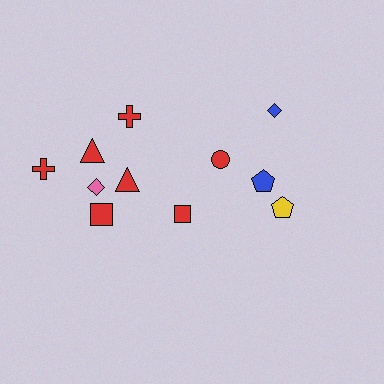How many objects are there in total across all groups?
There are 11 objects.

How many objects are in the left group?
There are 7 objects.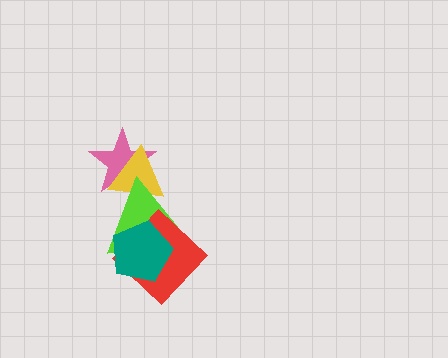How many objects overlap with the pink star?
2 objects overlap with the pink star.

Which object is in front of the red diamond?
The teal pentagon is in front of the red diamond.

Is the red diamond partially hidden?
Yes, it is partially covered by another shape.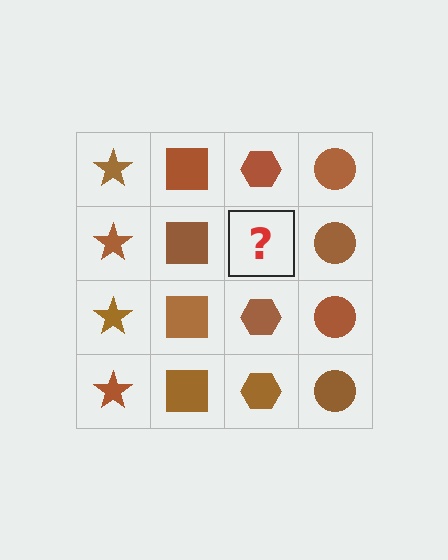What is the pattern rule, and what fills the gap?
The rule is that each column has a consistent shape. The gap should be filled with a brown hexagon.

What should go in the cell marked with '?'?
The missing cell should contain a brown hexagon.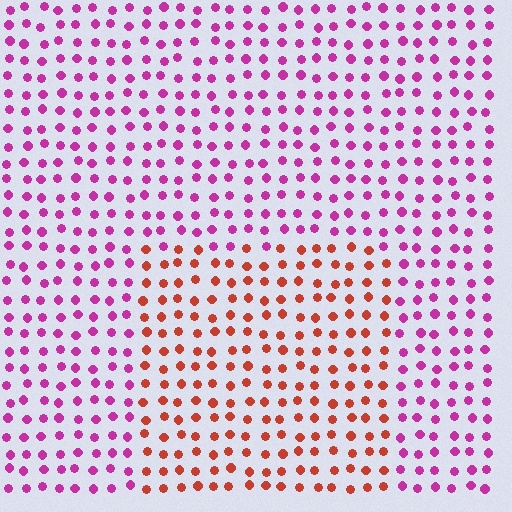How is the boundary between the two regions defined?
The boundary is defined purely by a slight shift in hue (about 53 degrees). Spacing, size, and orientation are identical on both sides.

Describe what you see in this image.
The image is filled with small magenta elements in a uniform arrangement. A rectangle-shaped region is visible where the elements are tinted to a slightly different hue, forming a subtle color boundary.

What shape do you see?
I see a rectangle.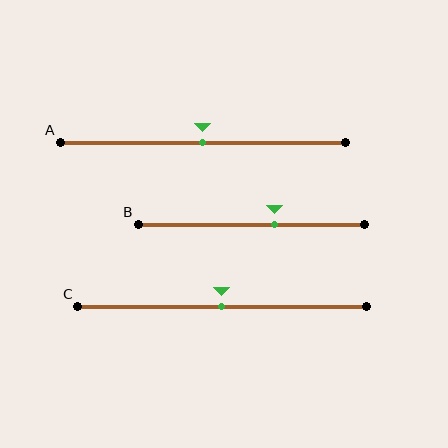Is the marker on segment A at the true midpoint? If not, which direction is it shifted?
Yes, the marker on segment A is at the true midpoint.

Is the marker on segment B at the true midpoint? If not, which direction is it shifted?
No, the marker on segment B is shifted to the right by about 10% of the segment length.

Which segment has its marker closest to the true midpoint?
Segment A has its marker closest to the true midpoint.